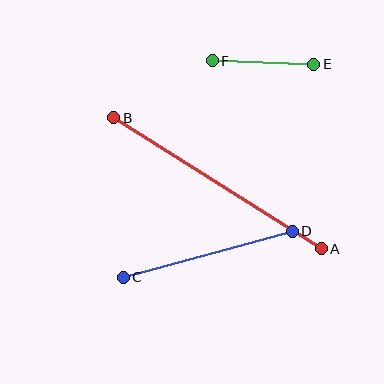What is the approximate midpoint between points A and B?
The midpoint is at approximately (218, 183) pixels.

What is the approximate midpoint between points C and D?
The midpoint is at approximately (208, 254) pixels.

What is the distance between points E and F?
The distance is approximately 102 pixels.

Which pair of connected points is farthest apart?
Points A and B are farthest apart.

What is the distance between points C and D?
The distance is approximately 175 pixels.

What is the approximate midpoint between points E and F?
The midpoint is at approximately (263, 62) pixels.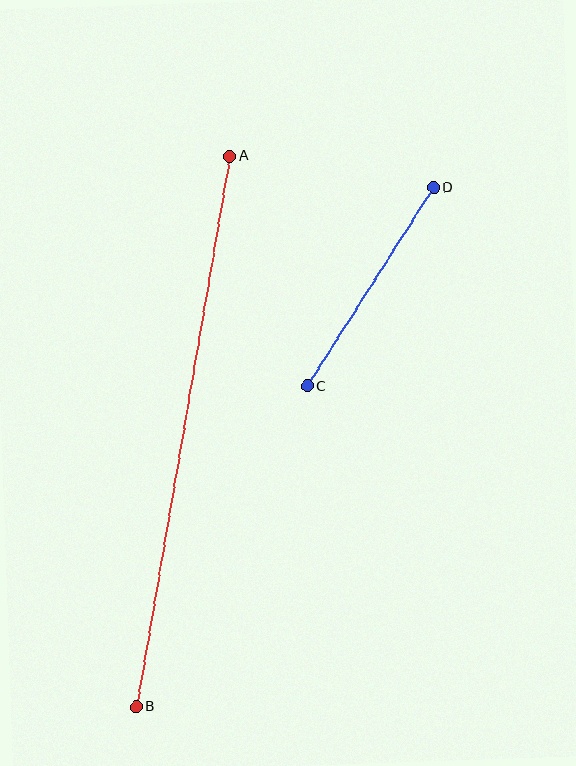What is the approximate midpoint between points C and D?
The midpoint is at approximately (371, 287) pixels.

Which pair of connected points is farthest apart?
Points A and B are farthest apart.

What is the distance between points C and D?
The distance is approximately 235 pixels.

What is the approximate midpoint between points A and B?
The midpoint is at approximately (183, 431) pixels.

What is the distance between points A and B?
The distance is approximately 558 pixels.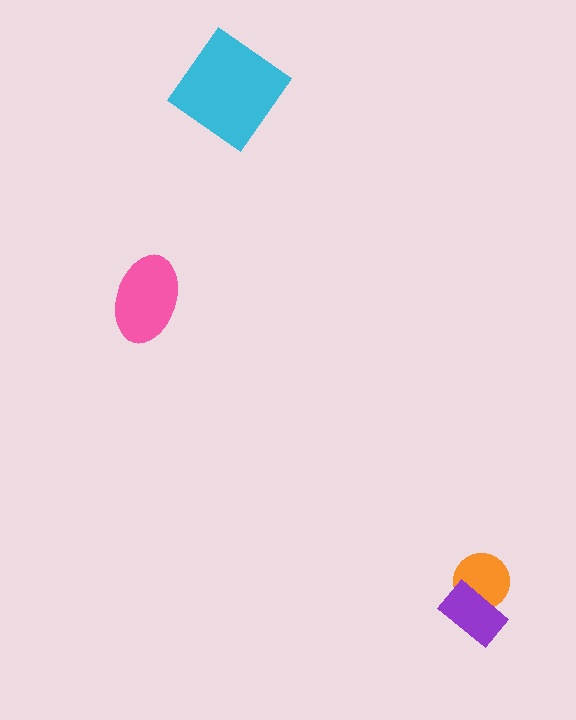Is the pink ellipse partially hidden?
No, no other shape covers it.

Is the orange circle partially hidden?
Yes, it is partially covered by another shape.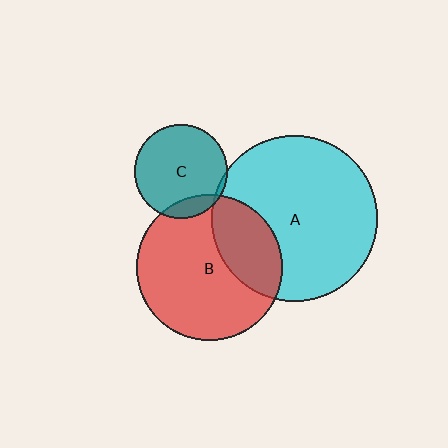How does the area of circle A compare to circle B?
Approximately 1.3 times.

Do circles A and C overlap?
Yes.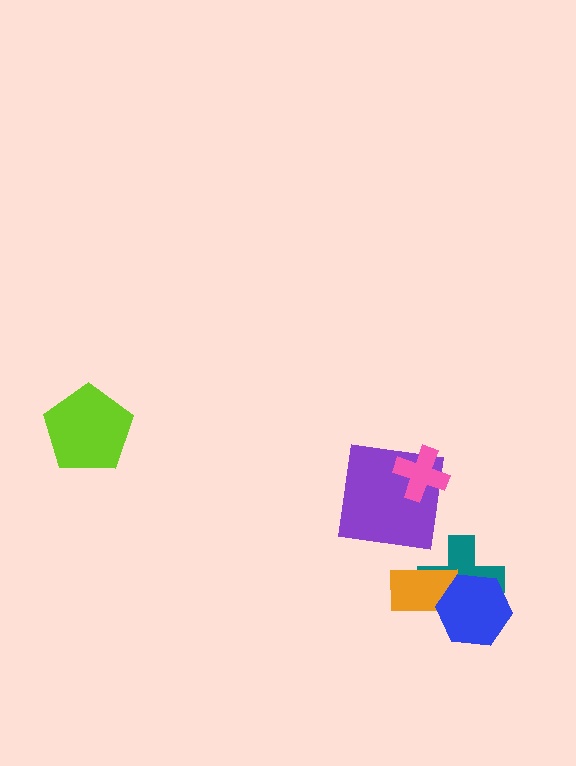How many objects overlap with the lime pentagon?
0 objects overlap with the lime pentagon.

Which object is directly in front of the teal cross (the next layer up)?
The orange rectangle is directly in front of the teal cross.